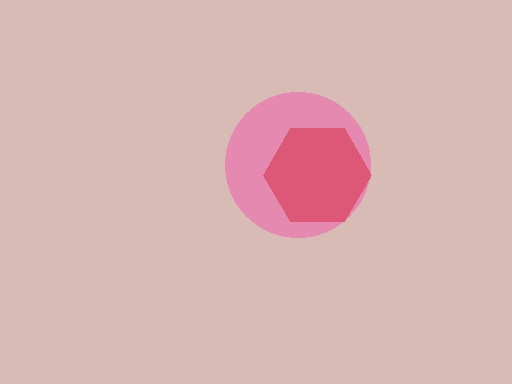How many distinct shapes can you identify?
There are 2 distinct shapes: a pink circle, a red hexagon.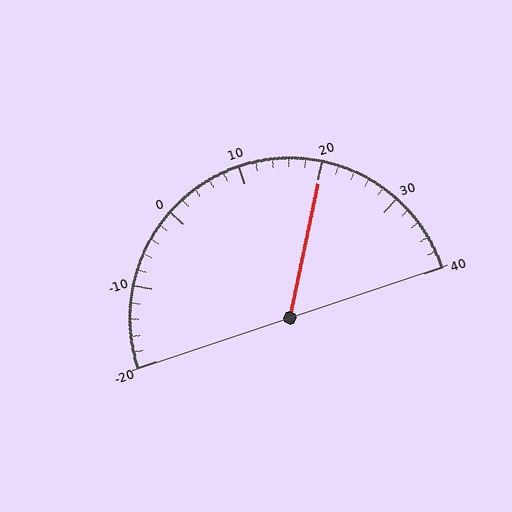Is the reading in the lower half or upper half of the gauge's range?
The reading is in the upper half of the range (-20 to 40).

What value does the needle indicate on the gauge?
The needle indicates approximately 20.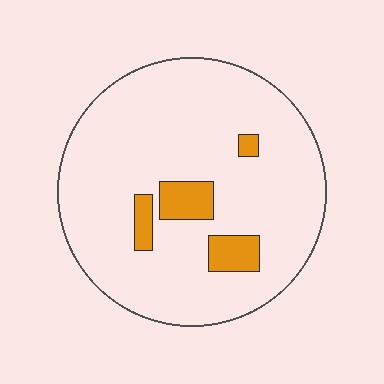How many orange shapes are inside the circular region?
4.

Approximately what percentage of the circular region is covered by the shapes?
Approximately 10%.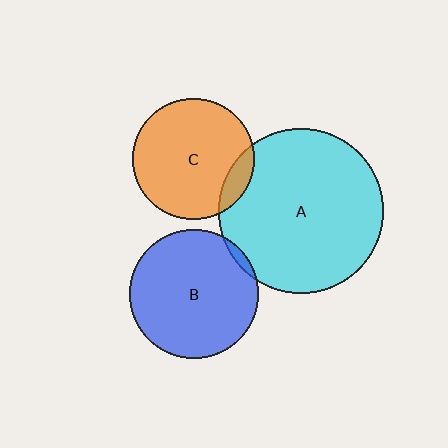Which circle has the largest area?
Circle A (cyan).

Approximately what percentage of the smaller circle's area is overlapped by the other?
Approximately 10%.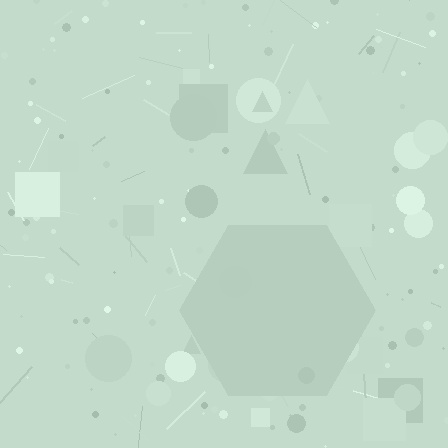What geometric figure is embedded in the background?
A hexagon is embedded in the background.